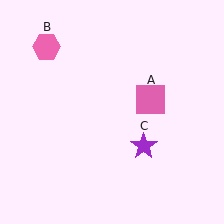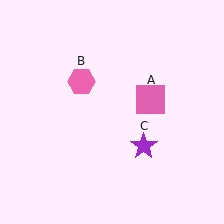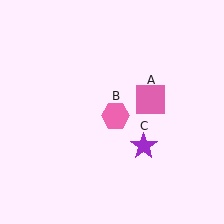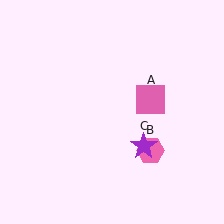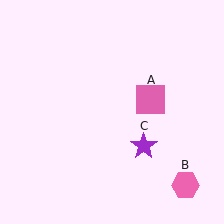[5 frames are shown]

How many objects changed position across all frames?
1 object changed position: pink hexagon (object B).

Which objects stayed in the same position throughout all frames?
Pink square (object A) and purple star (object C) remained stationary.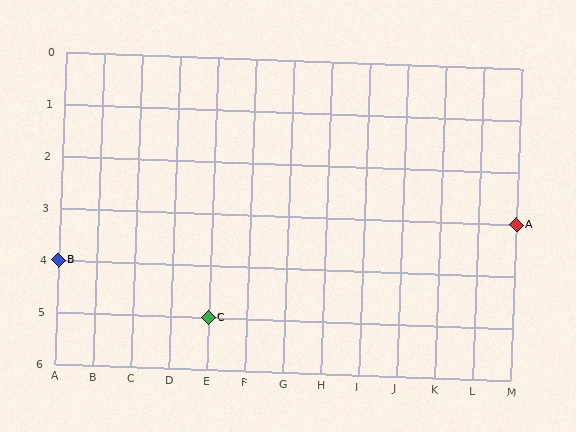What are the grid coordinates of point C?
Point C is at grid coordinates (E, 5).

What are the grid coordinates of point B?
Point B is at grid coordinates (A, 4).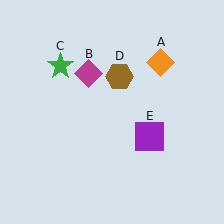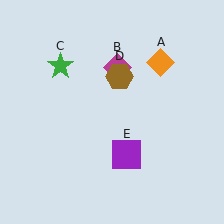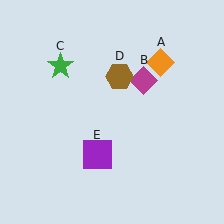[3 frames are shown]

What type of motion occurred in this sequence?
The magenta diamond (object B), purple square (object E) rotated clockwise around the center of the scene.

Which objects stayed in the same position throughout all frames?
Orange diamond (object A) and green star (object C) and brown hexagon (object D) remained stationary.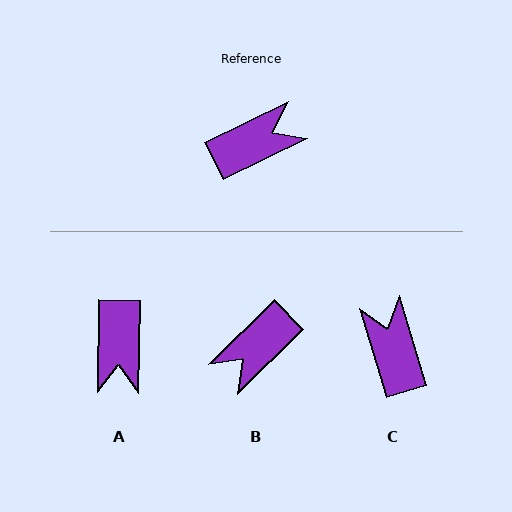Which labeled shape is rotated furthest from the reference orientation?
B, about 162 degrees away.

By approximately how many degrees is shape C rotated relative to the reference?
Approximately 81 degrees counter-clockwise.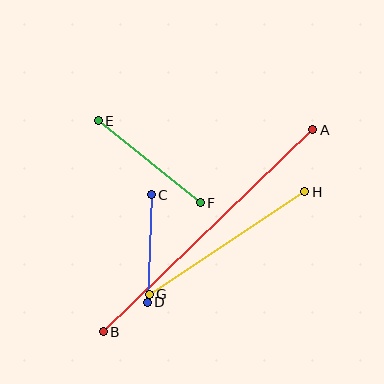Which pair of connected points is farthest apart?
Points A and B are farthest apart.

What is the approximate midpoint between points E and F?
The midpoint is at approximately (149, 162) pixels.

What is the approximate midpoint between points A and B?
The midpoint is at approximately (208, 231) pixels.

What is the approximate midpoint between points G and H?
The midpoint is at approximately (227, 243) pixels.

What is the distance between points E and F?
The distance is approximately 131 pixels.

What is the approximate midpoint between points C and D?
The midpoint is at approximately (149, 248) pixels.